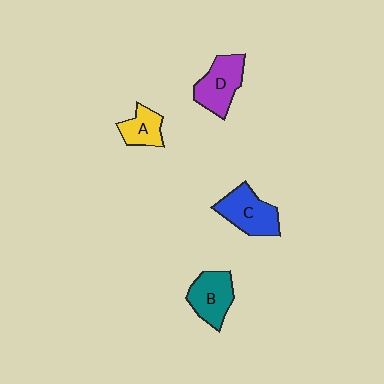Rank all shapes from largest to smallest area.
From largest to smallest: C (blue), D (purple), B (teal), A (yellow).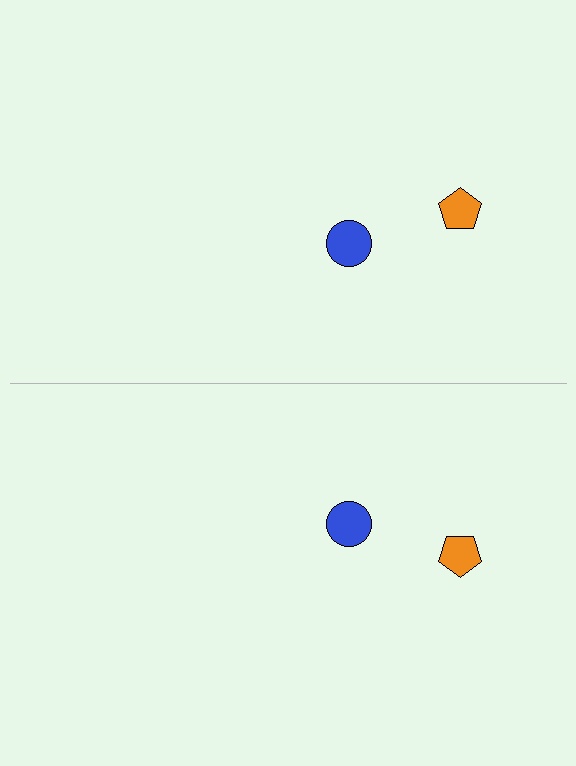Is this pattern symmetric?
Yes, this pattern has bilateral (reflection) symmetry.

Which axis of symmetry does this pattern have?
The pattern has a horizontal axis of symmetry running through the center of the image.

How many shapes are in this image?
There are 4 shapes in this image.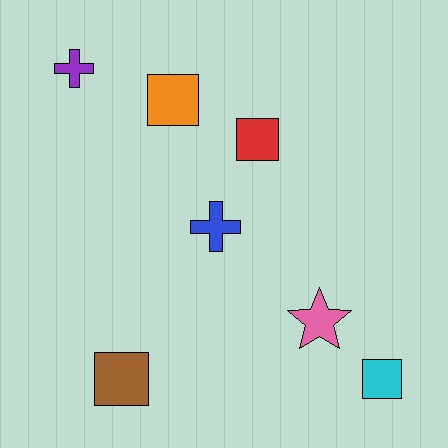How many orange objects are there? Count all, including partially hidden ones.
There is 1 orange object.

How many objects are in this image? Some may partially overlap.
There are 7 objects.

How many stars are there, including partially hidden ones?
There is 1 star.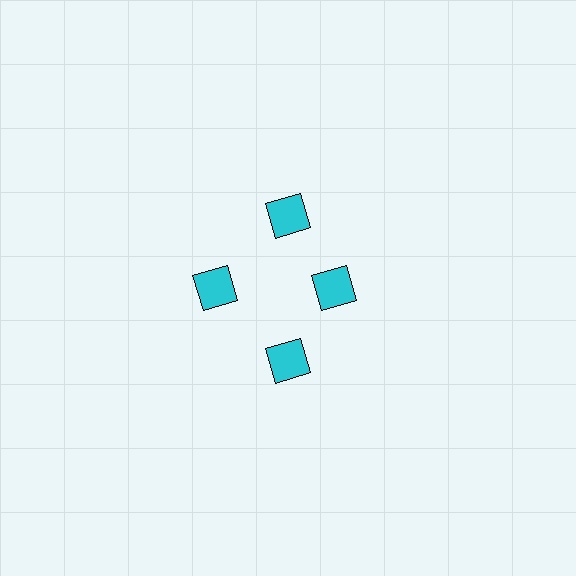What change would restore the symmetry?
The symmetry would be restored by moving it outward, back onto the ring so that all 4 squares sit at equal angles and equal distance from the center.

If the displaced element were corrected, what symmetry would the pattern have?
It would have 4-fold rotational symmetry — the pattern would map onto itself every 90 degrees.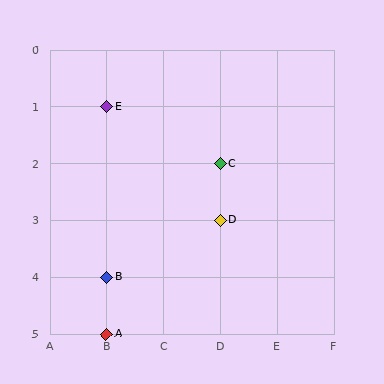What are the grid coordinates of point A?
Point A is at grid coordinates (B, 5).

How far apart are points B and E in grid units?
Points B and E are 3 rows apart.